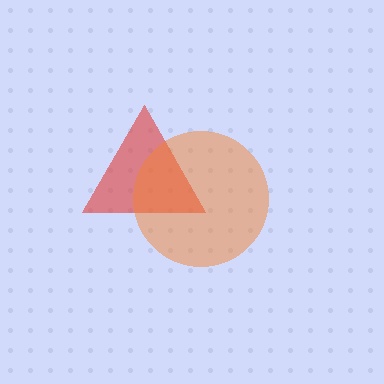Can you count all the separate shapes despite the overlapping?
Yes, there are 2 separate shapes.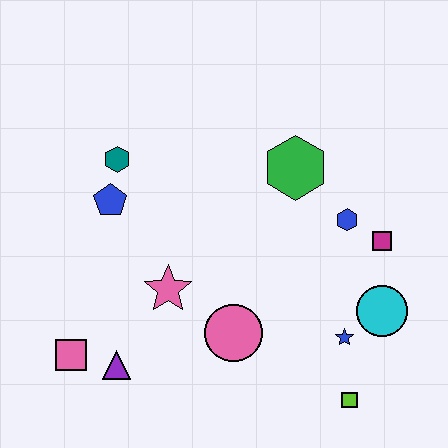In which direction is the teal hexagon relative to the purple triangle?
The teal hexagon is above the purple triangle.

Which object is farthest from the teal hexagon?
The lime square is farthest from the teal hexagon.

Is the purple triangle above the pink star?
No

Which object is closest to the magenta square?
The blue hexagon is closest to the magenta square.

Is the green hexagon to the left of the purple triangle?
No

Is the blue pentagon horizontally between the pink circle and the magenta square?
No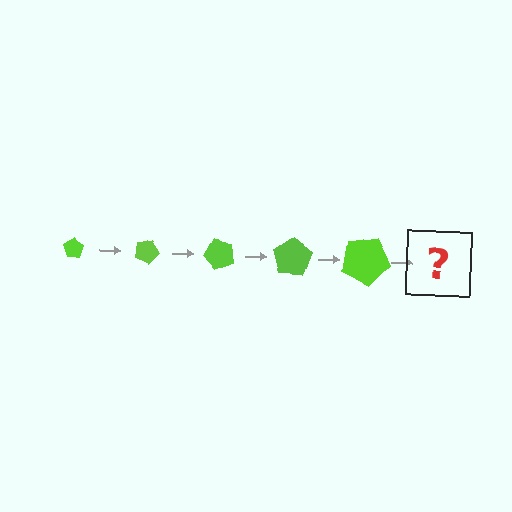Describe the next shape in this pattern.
It should be a pentagon, larger than the previous one and rotated 125 degrees from the start.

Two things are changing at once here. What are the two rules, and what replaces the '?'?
The two rules are that the pentagon grows larger each step and it rotates 25 degrees each step. The '?' should be a pentagon, larger than the previous one and rotated 125 degrees from the start.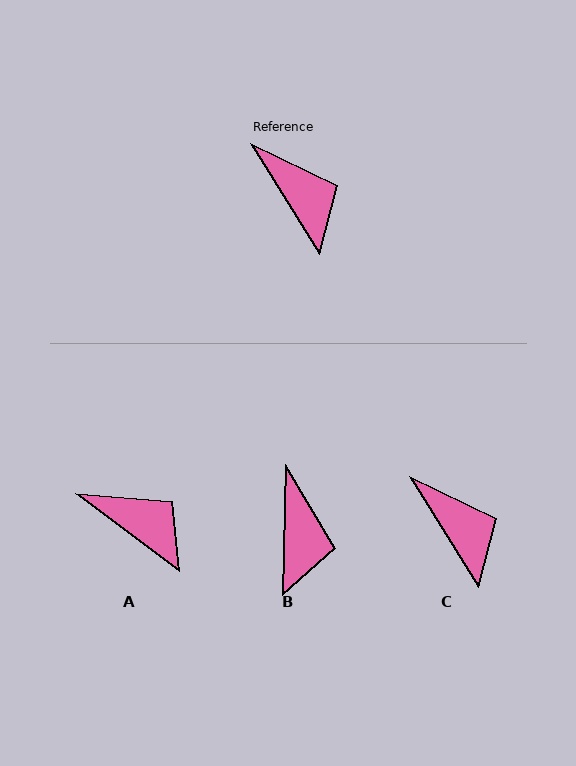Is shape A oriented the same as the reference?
No, it is off by about 21 degrees.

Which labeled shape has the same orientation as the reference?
C.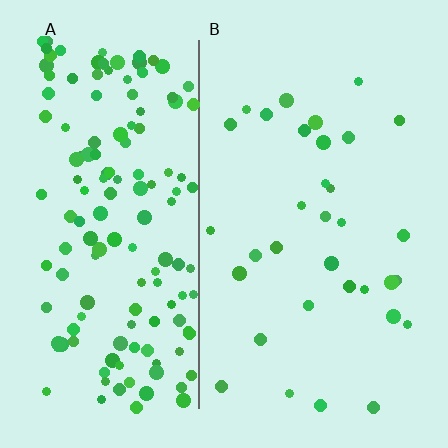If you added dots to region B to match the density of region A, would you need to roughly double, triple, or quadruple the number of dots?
Approximately quadruple.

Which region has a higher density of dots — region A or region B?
A (the left).